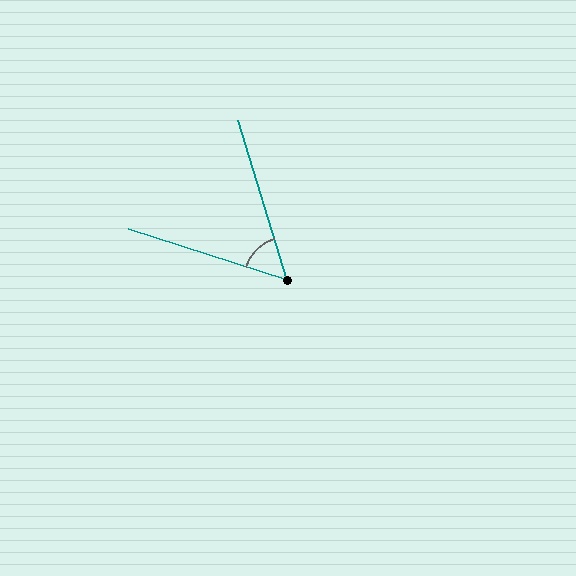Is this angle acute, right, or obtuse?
It is acute.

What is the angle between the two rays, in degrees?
Approximately 55 degrees.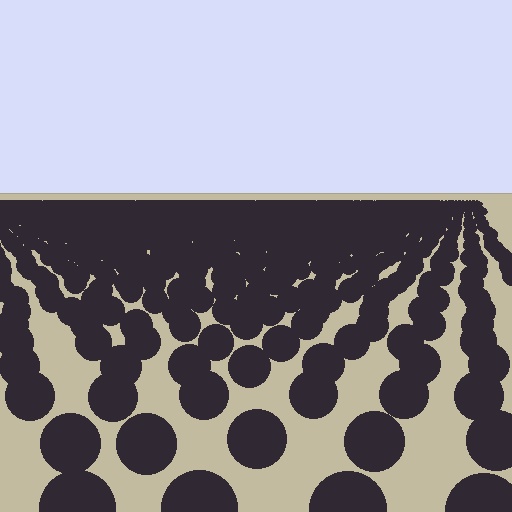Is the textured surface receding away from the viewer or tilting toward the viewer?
The surface is receding away from the viewer. Texture elements get smaller and denser toward the top.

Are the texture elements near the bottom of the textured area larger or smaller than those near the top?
Larger. Near the bottom, elements are closer to the viewer and appear at a bigger on-screen size.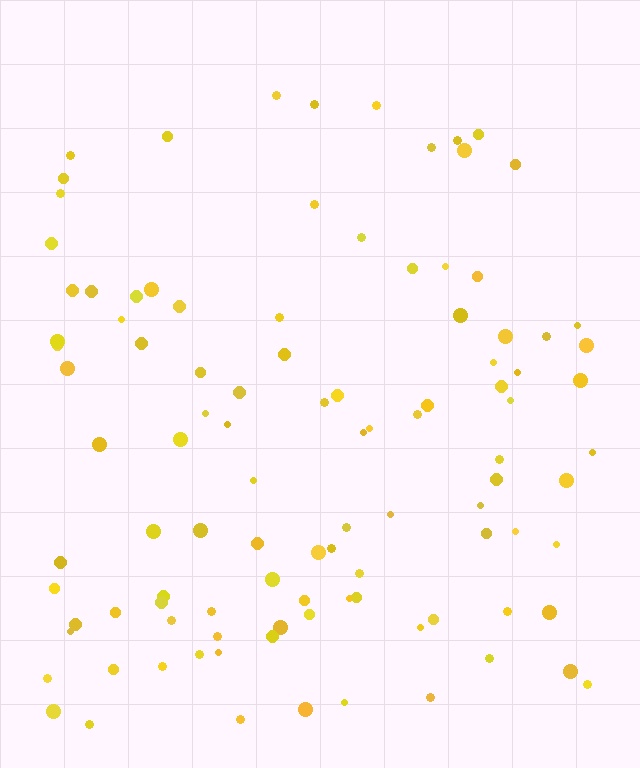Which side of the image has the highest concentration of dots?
The bottom.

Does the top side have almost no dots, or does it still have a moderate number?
Still a moderate number, just noticeably fewer than the bottom.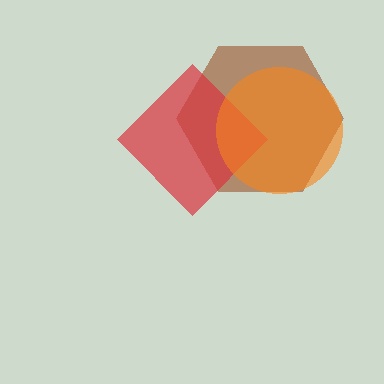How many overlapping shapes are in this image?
There are 3 overlapping shapes in the image.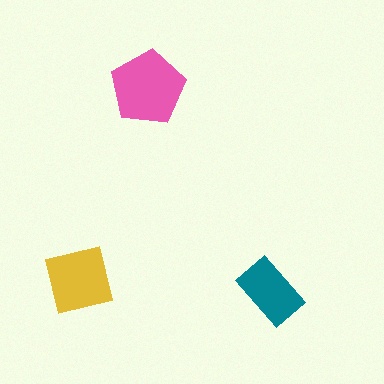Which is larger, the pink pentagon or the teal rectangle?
The pink pentagon.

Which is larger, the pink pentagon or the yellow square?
The pink pentagon.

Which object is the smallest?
The teal rectangle.